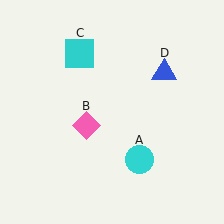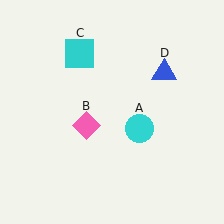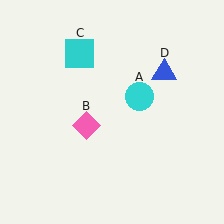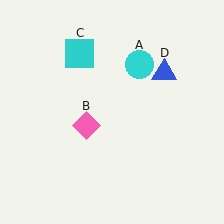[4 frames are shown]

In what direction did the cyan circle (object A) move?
The cyan circle (object A) moved up.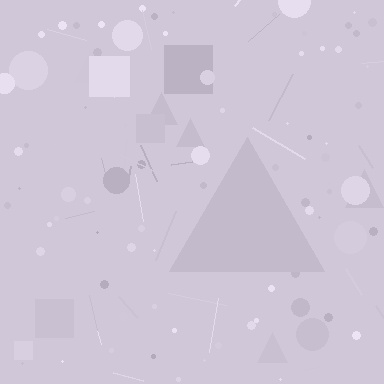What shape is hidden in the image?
A triangle is hidden in the image.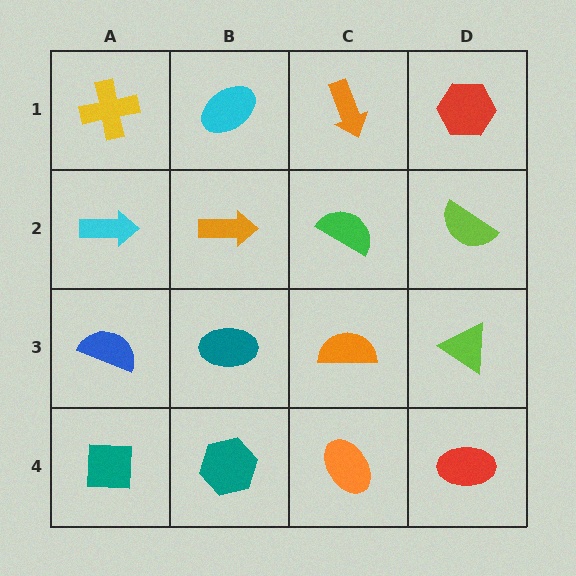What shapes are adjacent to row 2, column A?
A yellow cross (row 1, column A), a blue semicircle (row 3, column A), an orange arrow (row 2, column B).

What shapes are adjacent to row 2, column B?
A cyan ellipse (row 1, column B), a teal ellipse (row 3, column B), a cyan arrow (row 2, column A), a green semicircle (row 2, column C).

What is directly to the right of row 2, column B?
A green semicircle.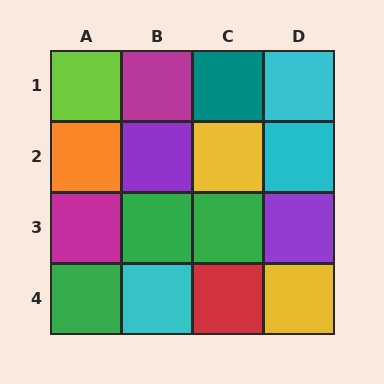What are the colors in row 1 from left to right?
Lime, magenta, teal, cyan.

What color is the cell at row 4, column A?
Green.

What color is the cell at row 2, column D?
Cyan.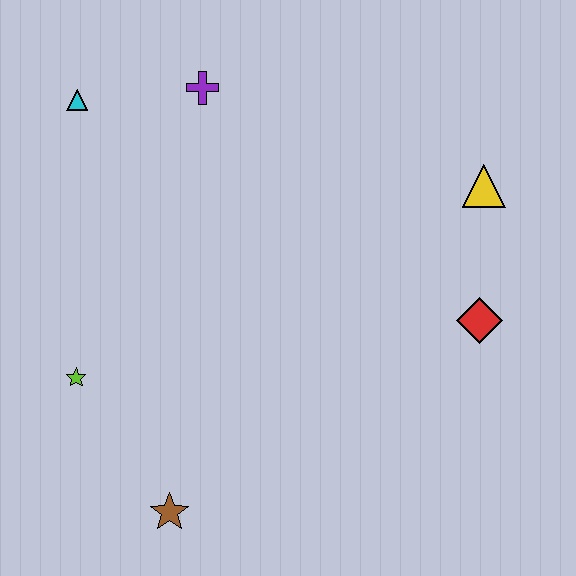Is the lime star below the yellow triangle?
Yes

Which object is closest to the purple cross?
The cyan triangle is closest to the purple cross.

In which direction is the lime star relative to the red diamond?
The lime star is to the left of the red diamond.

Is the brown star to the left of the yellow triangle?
Yes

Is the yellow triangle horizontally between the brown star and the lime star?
No